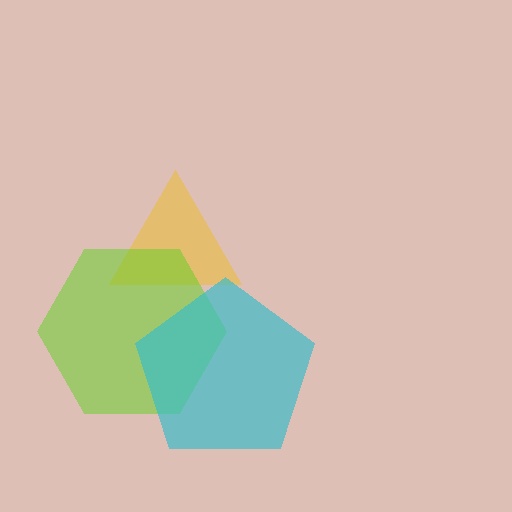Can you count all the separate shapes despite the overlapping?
Yes, there are 3 separate shapes.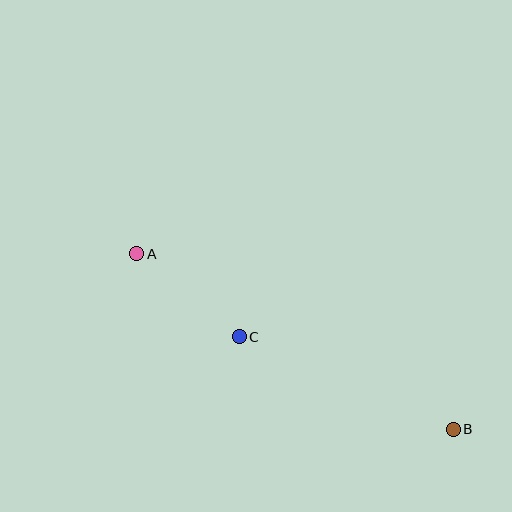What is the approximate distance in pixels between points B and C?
The distance between B and C is approximately 233 pixels.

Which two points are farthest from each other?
Points A and B are farthest from each other.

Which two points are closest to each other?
Points A and C are closest to each other.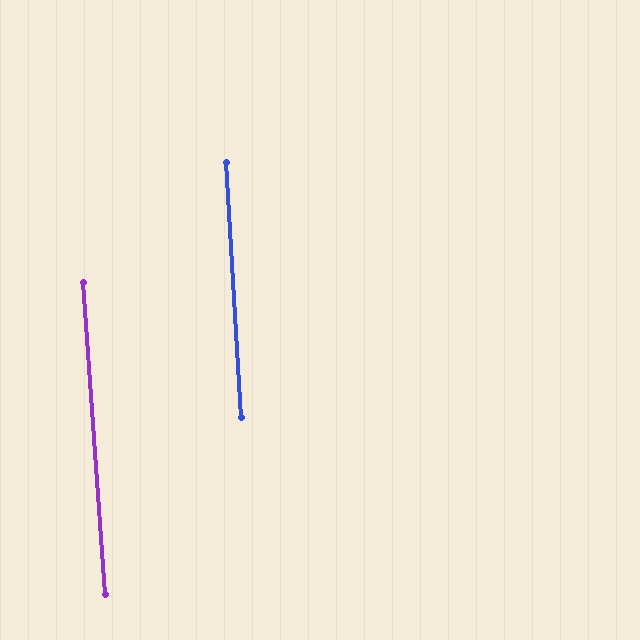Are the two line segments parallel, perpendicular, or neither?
Parallel — their directions differ by only 0.7°.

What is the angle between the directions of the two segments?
Approximately 1 degree.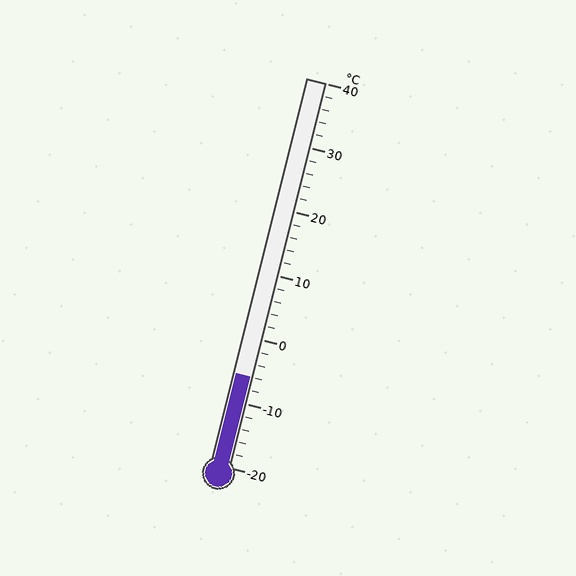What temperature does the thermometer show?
The thermometer shows approximately -6°C.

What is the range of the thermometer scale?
The thermometer scale ranges from -20°C to 40°C.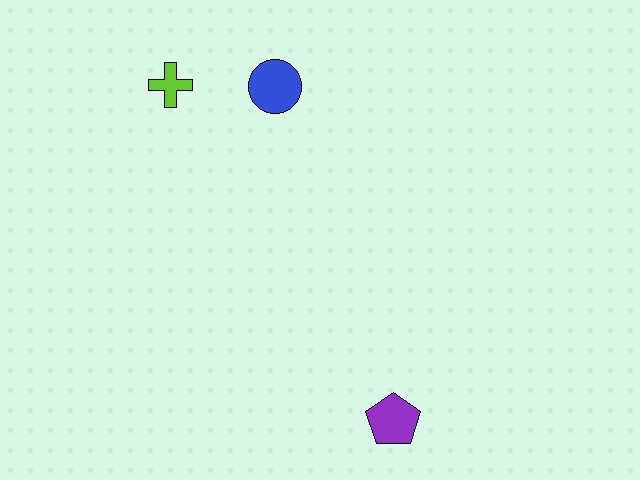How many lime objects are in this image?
There is 1 lime object.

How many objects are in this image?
There are 3 objects.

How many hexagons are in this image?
There are no hexagons.